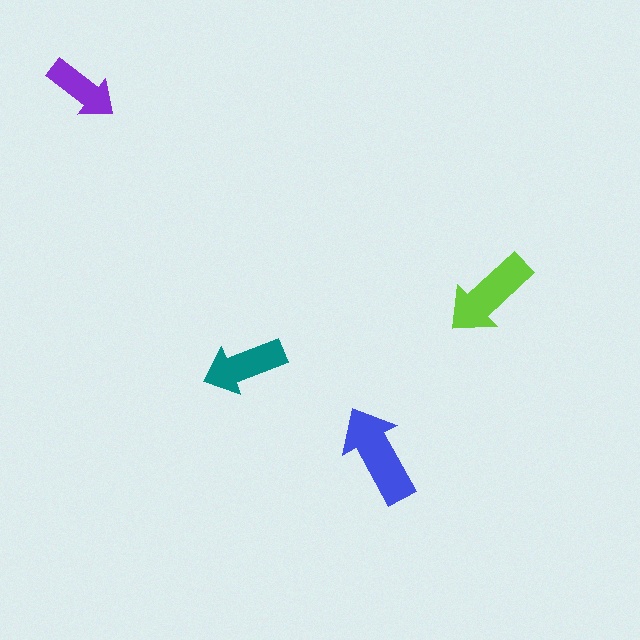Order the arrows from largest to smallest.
the blue one, the lime one, the teal one, the purple one.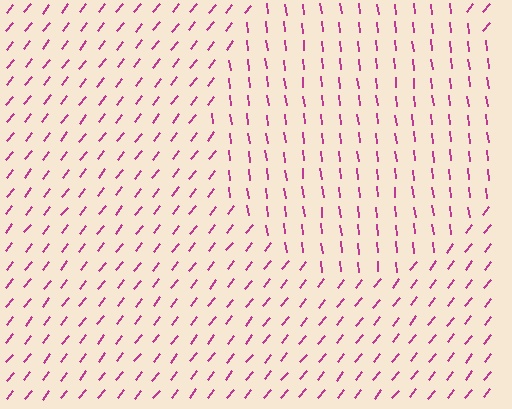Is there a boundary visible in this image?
Yes, there is a texture boundary formed by a change in line orientation.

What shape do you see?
I see a circle.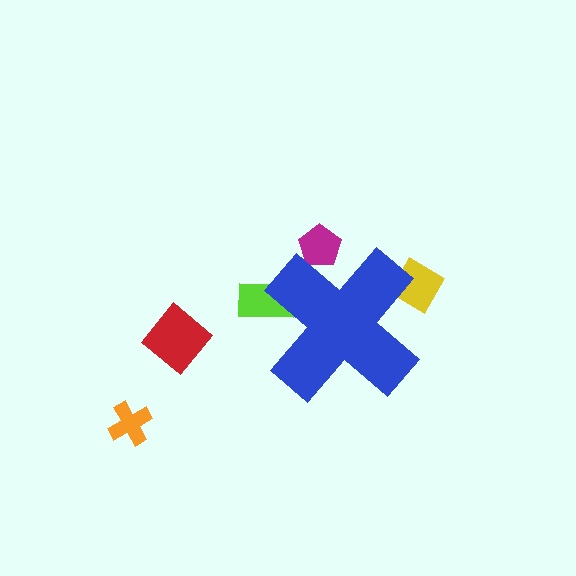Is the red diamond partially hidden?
No, the red diamond is fully visible.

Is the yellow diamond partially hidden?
Yes, the yellow diamond is partially hidden behind the blue cross.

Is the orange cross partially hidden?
No, the orange cross is fully visible.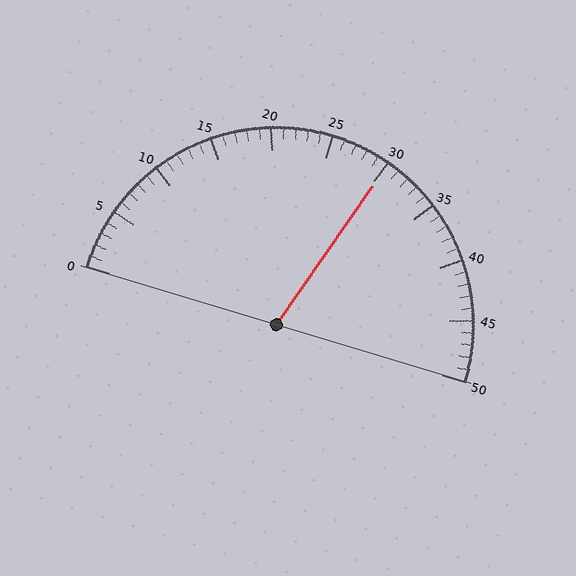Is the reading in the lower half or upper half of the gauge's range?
The reading is in the upper half of the range (0 to 50).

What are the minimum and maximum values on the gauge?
The gauge ranges from 0 to 50.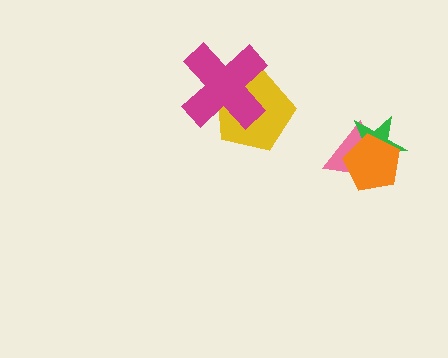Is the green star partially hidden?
Yes, it is partially covered by another shape.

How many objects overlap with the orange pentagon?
2 objects overlap with the orange pentagon.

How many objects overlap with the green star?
2 objects overlap with the green star.